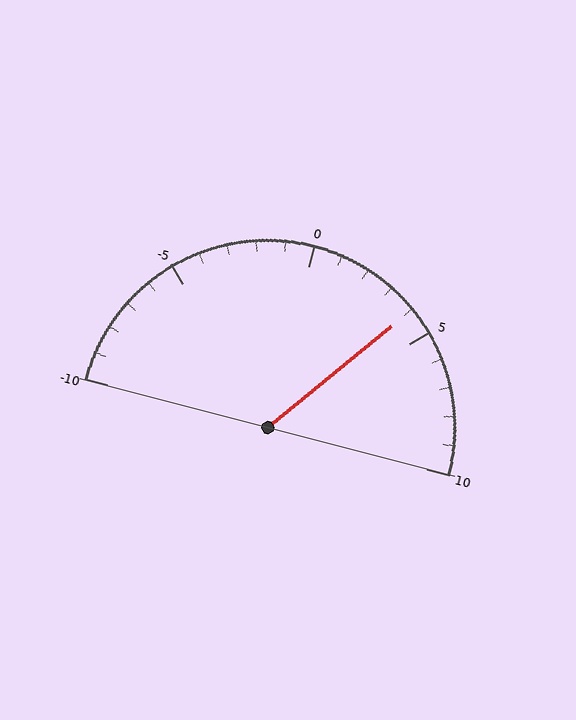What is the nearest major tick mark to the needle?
The nearest major tick mark is 5.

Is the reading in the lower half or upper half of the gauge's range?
The reading is in the upper half of the range (-10 to 10).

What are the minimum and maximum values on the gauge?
The gauge ranges from -10 to 10.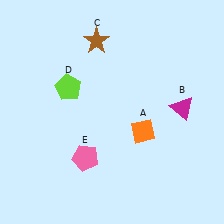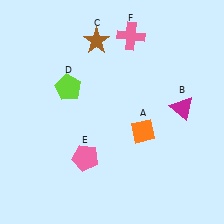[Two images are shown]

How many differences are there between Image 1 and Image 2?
There is 1 difference between the two images.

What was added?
A pink cross (F) was added in Image 2.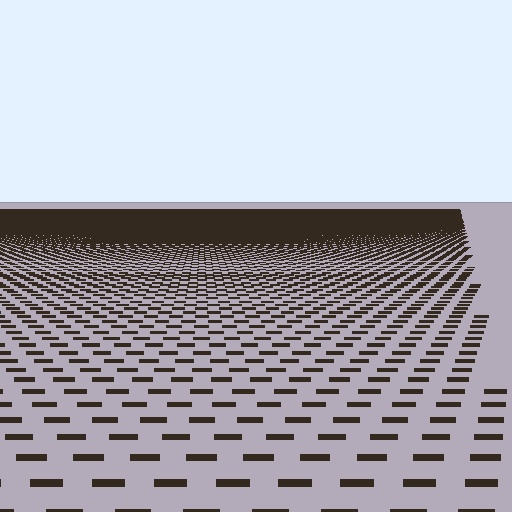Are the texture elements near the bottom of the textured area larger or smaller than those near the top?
Larger. Near the bottom, elements are closer to the viewer and appear at a bigger on-screen size.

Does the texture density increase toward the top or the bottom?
Density increases toward the top.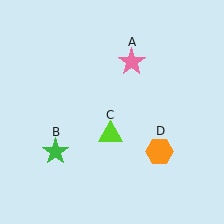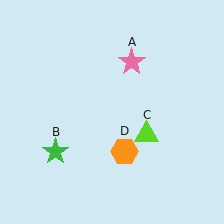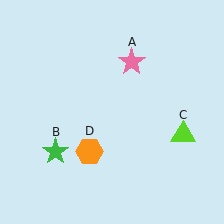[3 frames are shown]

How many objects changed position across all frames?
2 objects changed position: lime triangle (object C), orange hexagon (object D).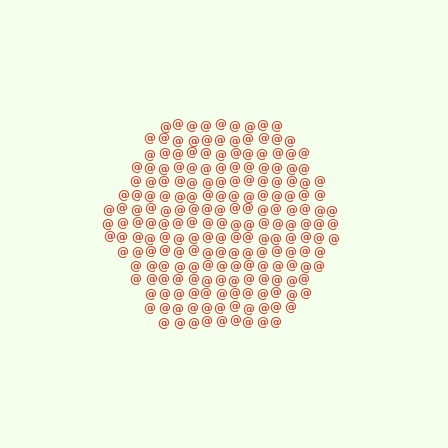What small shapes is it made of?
It is made of small at signs.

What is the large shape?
The large shape is a hexagon.